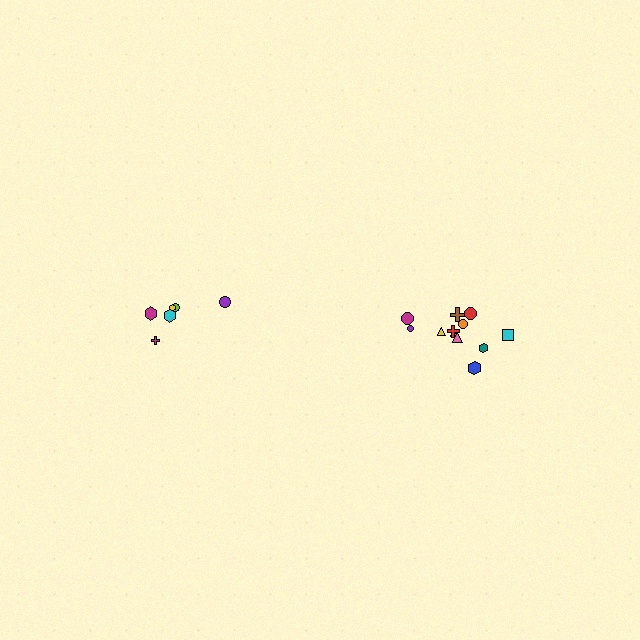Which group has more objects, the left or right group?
The right group.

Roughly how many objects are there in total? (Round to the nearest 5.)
Roughly 20 objects in total.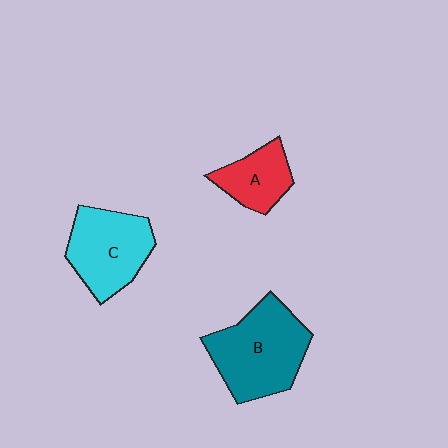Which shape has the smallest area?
Shape A (red).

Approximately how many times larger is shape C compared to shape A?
Approximately 1.6 times.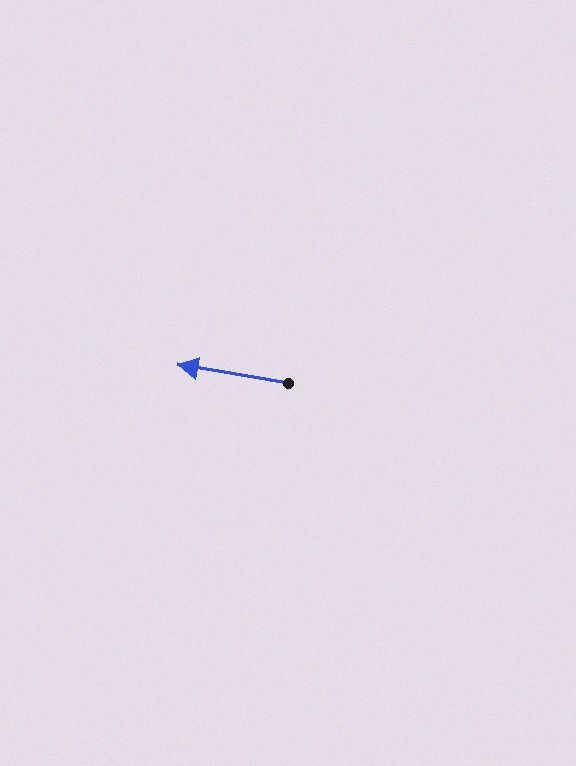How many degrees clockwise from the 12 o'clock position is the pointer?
Approximately 279 degrees.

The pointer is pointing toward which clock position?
Roughly 9 o'clock.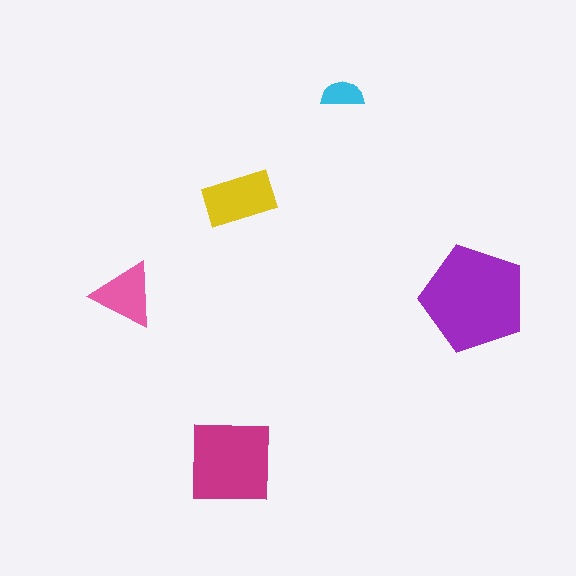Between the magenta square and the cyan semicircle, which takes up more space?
The magenta square.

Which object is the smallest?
The cyan semicircle.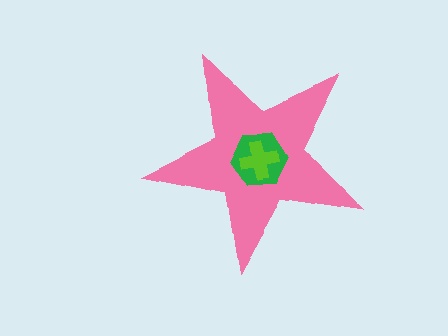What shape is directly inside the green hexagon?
The lime cross.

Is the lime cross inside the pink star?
Yes.